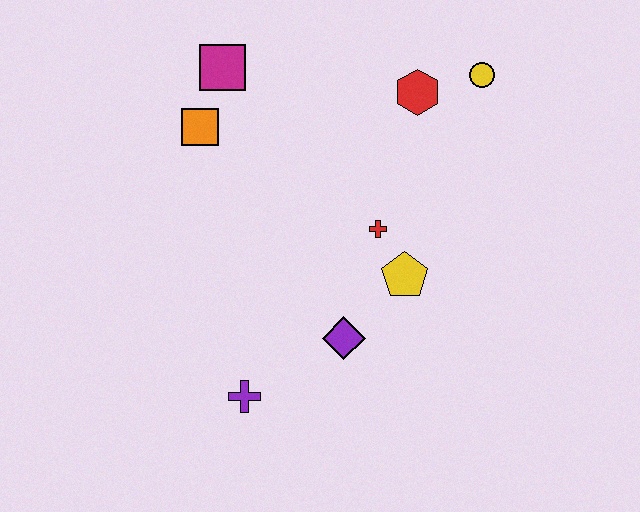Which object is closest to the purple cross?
The purple diamond is closest to the purple cross.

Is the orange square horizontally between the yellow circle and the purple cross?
No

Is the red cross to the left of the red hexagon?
Yes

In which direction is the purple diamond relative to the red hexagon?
The purple diamond is below the red hexagon.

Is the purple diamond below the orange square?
Yes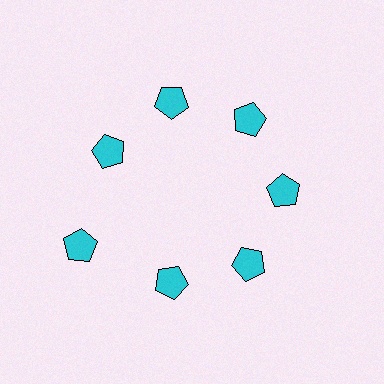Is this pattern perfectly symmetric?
No. The 7 cyan pentagons are arranged in a ring, but one element near the 8 o'clock position is pushed outward from the center, breaking the 7-fold rotational symmetry.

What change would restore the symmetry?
The symmetry would be restored by moving it inward, back onto the ring so that all 7 pentagons sit at equal angles and equal distance from the center.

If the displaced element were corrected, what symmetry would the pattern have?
It would have 7-fold rotational symmetry — the pattern would map onto itself every 51 degrees.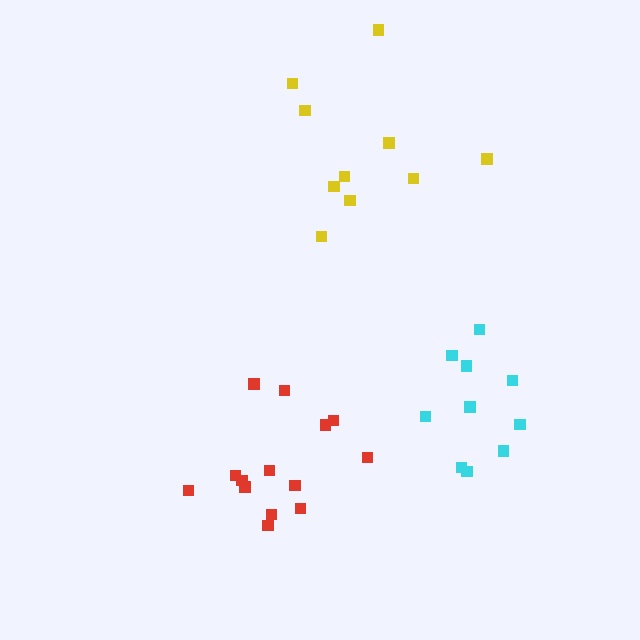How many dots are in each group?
Group 1: 10 dots, Group 2: 14 dots, Group 3: 10 dots (34 total).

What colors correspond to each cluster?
The clusters are colored: cyan, red, yellow.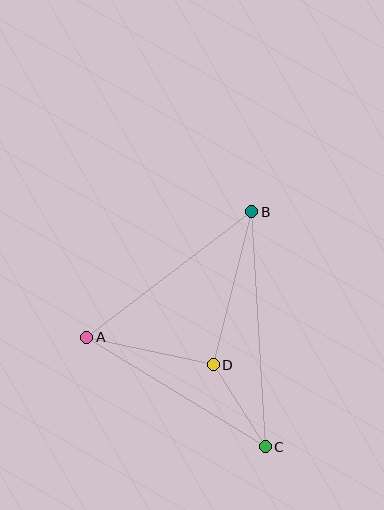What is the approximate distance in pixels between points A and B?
The distance between A and B is approximately 208 pixels.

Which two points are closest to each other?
Points C and D are closest to each other.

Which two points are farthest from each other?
Points B and C are farthest from each other.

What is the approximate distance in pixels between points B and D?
The distance between B and D is approximately 158 pixels.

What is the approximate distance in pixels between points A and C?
The distance between A and C is approximately 209 pixels.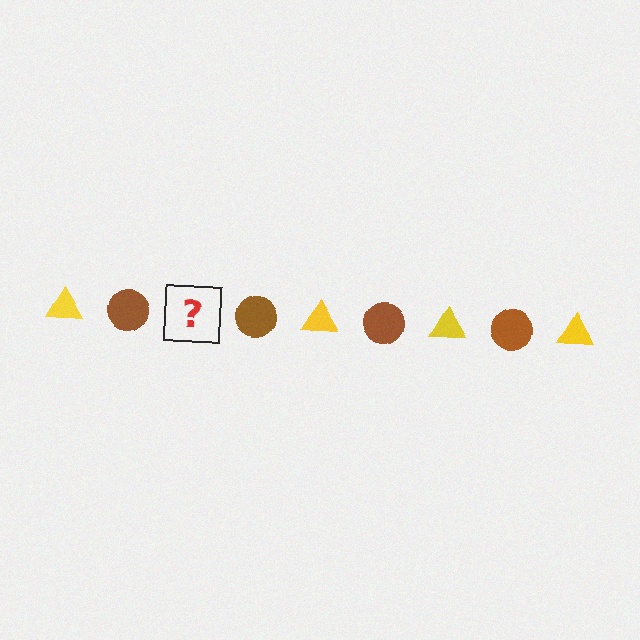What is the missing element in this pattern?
The missing element is a yellow triangle.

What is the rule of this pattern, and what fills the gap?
The rule is that the pattern alternates between yellow triangle and brown circle. The gap should be filled with a yellow triangle.